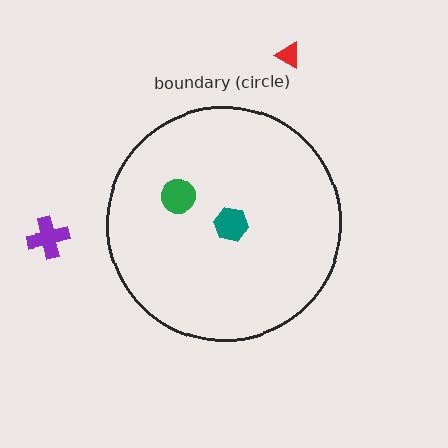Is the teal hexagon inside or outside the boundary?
Inside.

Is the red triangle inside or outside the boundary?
Outside.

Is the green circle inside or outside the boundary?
Inside.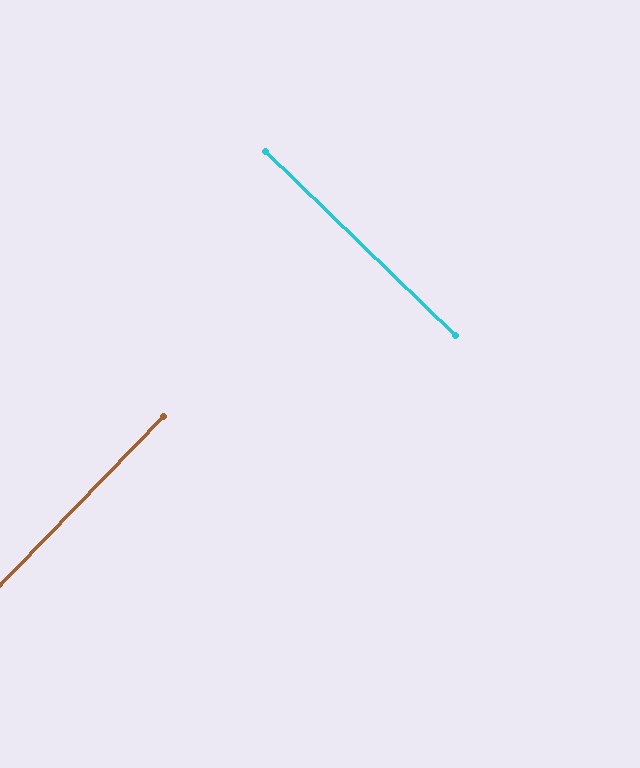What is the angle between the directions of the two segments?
Approximately 90 degrees.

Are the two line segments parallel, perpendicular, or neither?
Perpendicular — they meet at approximately 90°.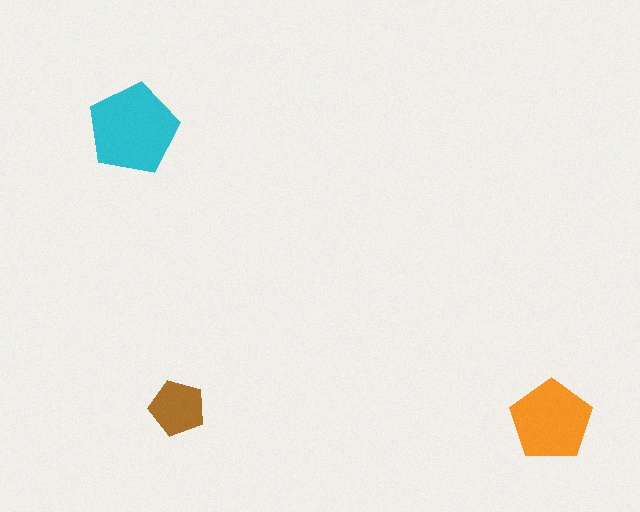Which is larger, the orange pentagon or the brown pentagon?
The orange one.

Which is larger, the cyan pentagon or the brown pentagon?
The cyan one.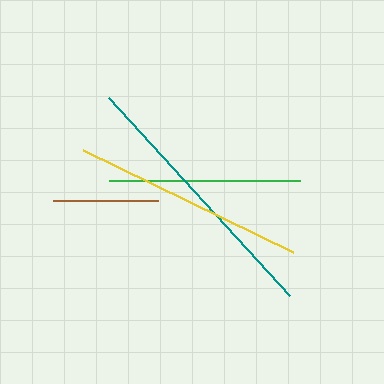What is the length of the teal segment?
The teal segment is approximately 269 pixels long.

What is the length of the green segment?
The green segment is approximately 192 pixels long.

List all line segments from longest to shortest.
From longest to shortest: teal, yellow, green, brown.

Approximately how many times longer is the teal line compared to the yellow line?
The teal line is approximately 1.1 times the length of the yellow line.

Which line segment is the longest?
The teal line is the longest at approximately 269 pixels.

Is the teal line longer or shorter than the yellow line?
The teal line is longer than the yellow line.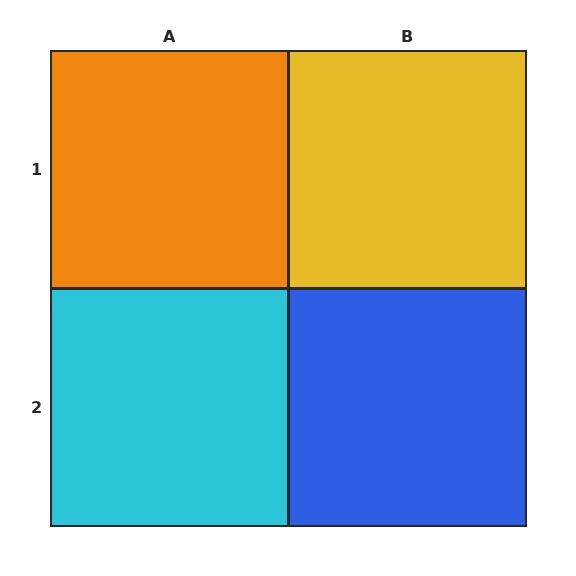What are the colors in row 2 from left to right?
Cyan, blue.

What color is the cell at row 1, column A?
Orange.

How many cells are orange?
1 cell is orange.